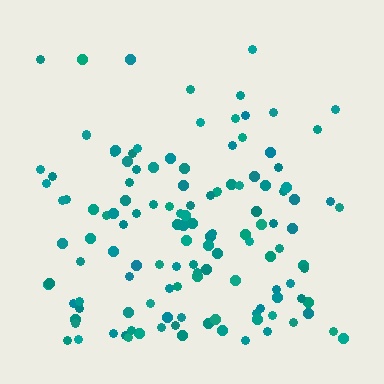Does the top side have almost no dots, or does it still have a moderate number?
Still a moderate number, just noticeably fewer than the bottom.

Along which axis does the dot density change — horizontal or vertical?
Vertical.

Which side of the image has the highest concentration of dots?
The bottom.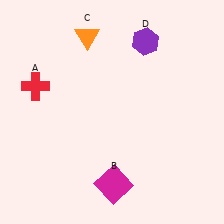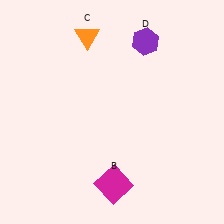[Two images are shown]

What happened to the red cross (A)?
The red cross (A) was removed in Image 2. It was in the top-left area of Image 1.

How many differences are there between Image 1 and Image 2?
There is 1 difference between the two images.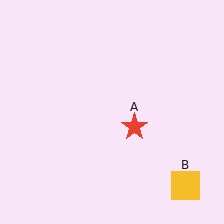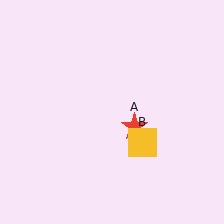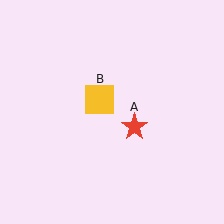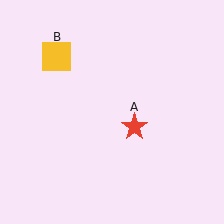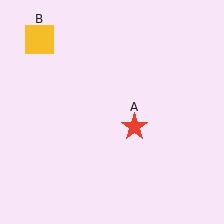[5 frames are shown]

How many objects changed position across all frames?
1 object changed position: yellow square (object B).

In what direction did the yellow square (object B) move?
The yellow square (object B) moved up and to the left.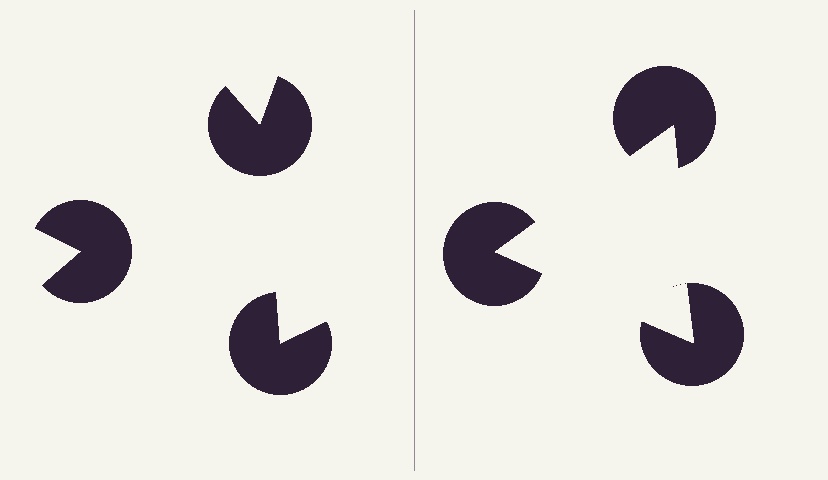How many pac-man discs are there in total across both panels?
6 — 3 on each side.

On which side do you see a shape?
An illusory triangle appears on the right side. On the left side the wedge cuts are rotated, so no coherent shape forms.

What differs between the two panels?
The pac-man discs are positioned identically on both sides; only the wedge orientations differ. On the right they align to a triangle; on the left they are misaligned.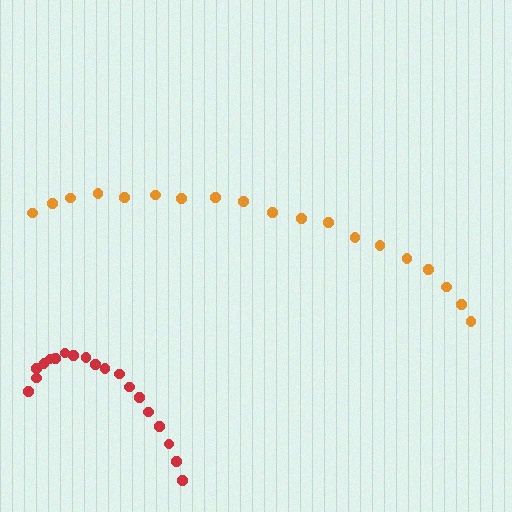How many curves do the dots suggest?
There are 2 distinct paths.